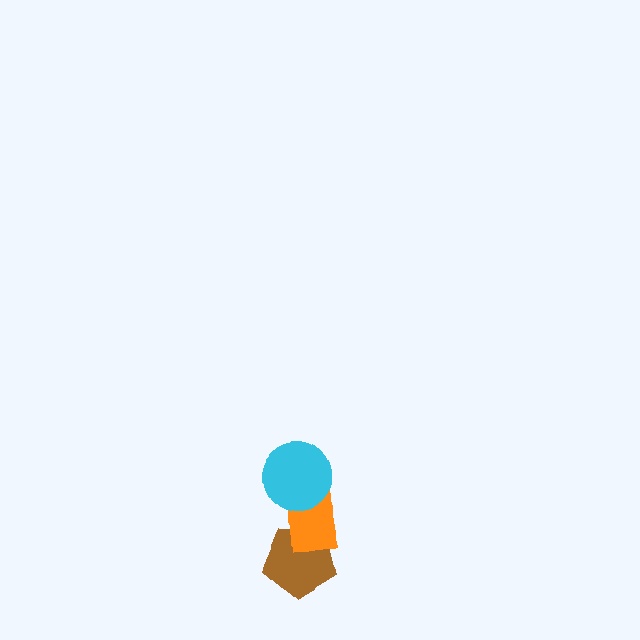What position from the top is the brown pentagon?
The brown pentagon is 3rd from the top.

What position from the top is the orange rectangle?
The orange rectangle is 2nd from the top.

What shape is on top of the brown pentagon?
The orange rectangle is on top of the brown pentagon.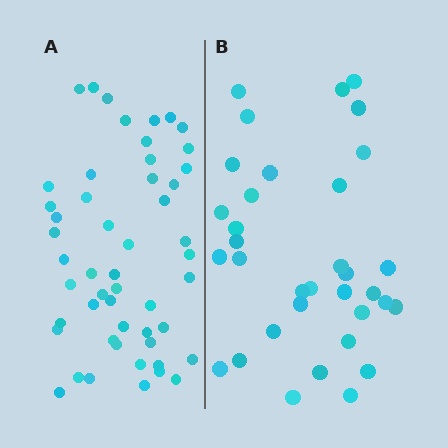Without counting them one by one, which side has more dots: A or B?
Region A (the left region) has more dots.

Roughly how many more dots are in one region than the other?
Region A has approximately 15 more dots than region B.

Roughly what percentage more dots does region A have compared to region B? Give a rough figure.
About 50% more.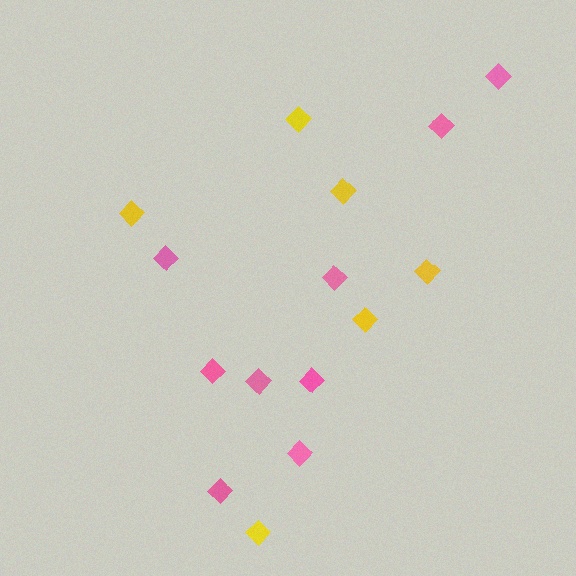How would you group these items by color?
There are 2 groups: one group of pink diamonds (9) and one group of yellow diamonds (6).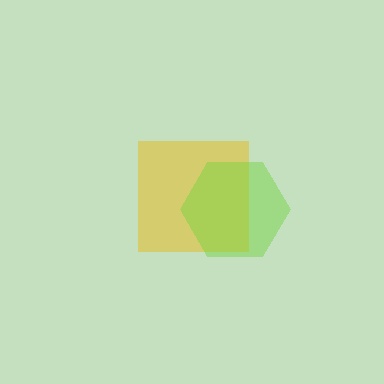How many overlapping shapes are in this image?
There are 2 overlapping shapes in the image.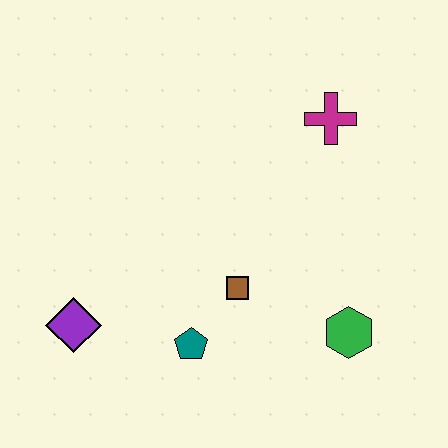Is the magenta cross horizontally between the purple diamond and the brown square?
No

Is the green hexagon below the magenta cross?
Yes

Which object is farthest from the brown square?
The magenta cross is farthest from the brown square.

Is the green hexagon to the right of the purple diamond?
Yes